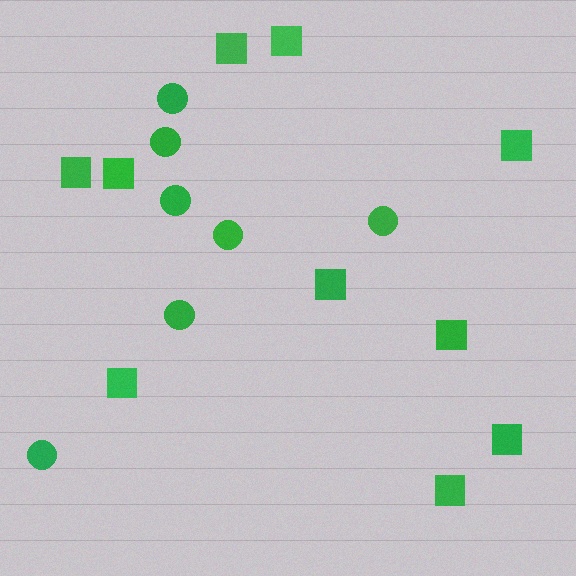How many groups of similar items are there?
There are 2 groups: one group of squares (10) and one group of circles (7).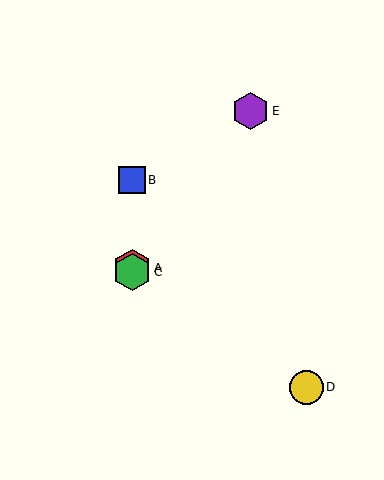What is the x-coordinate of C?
Object C is at x≈132.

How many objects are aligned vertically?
3 objects (A, B, C) are aligned vertically.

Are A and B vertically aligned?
Yes, both are at x≈132.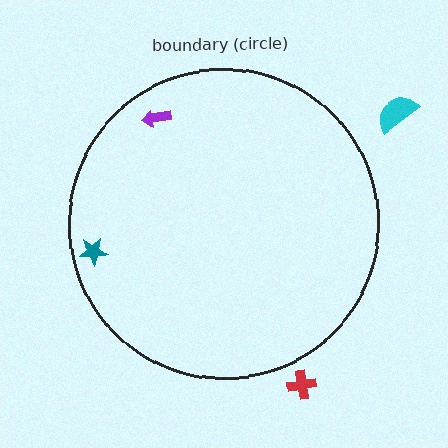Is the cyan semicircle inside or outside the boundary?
Outside.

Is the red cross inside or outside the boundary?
Outside.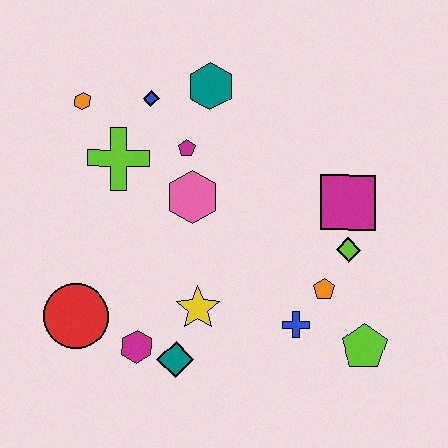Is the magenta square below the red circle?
No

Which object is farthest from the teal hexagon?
The lime pentagon is farthest from the teal hexagon.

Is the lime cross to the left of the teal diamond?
Yes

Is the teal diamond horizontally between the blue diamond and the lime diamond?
Yes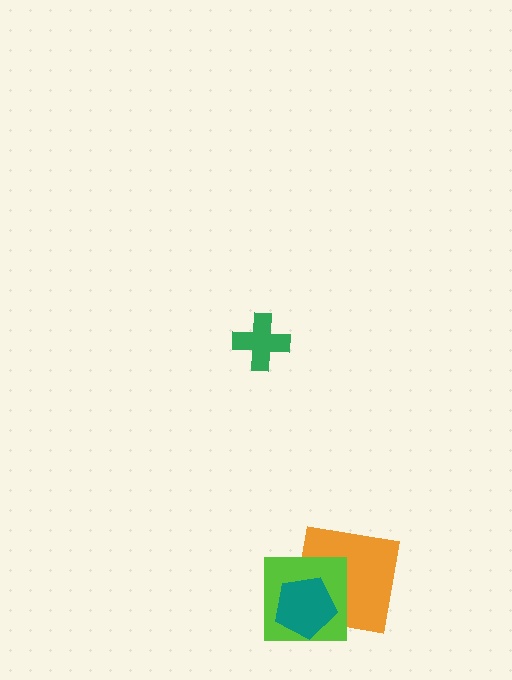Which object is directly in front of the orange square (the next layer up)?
The lime square is directly in front of the orange square.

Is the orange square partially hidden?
Yes, it is partially covered by another shape.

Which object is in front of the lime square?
The teal pentagon is in front of the lime square.